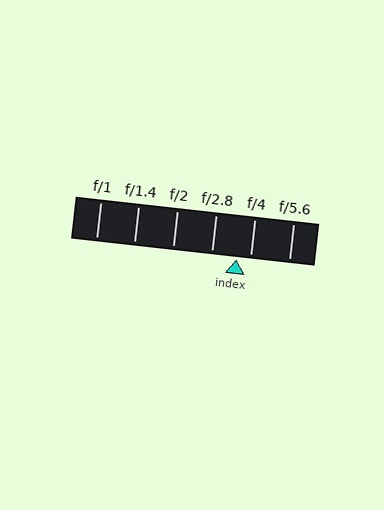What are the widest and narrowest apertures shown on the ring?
The widest aperture shown is f/1 and the narrowest is f/5.6.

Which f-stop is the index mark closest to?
The index mark is closest to f/4.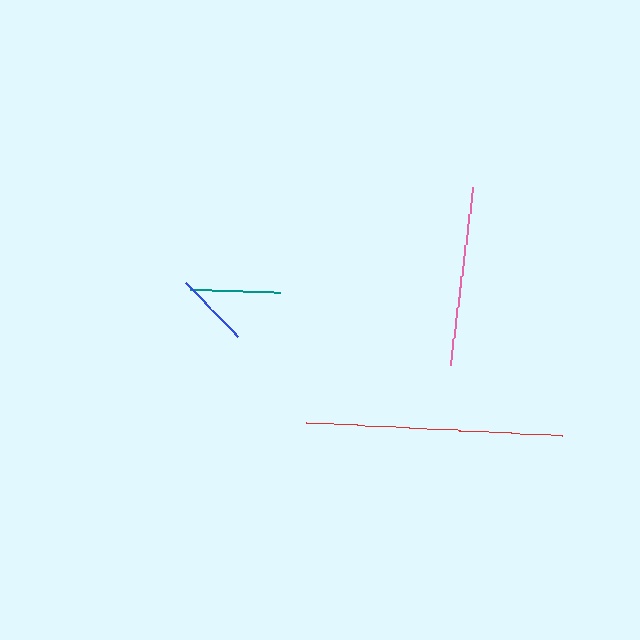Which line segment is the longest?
The red line is the longest at approximately 257 pixels.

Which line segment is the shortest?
The blue line is the shortest at approximately 76 pixels.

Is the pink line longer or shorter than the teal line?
The pink line is longer than the teal line.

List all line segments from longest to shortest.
From longest to shortest: red, pink, teal, blue.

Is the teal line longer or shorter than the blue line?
The teal line is longer than the blue line.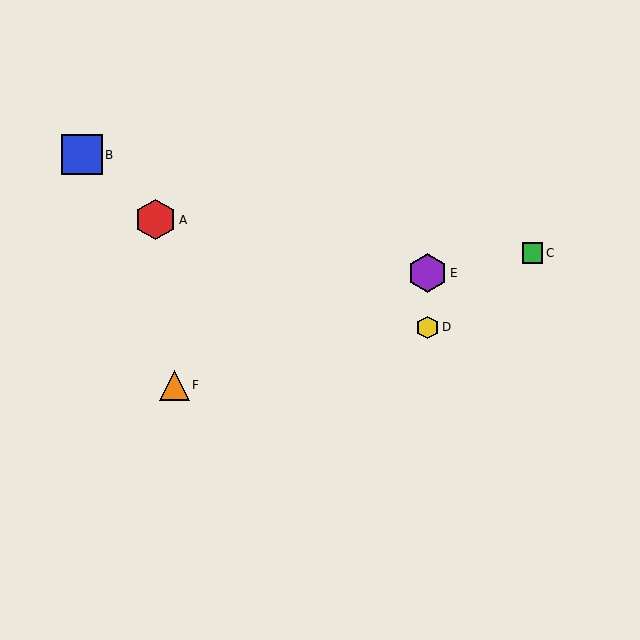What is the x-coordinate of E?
Object E is at x≈427.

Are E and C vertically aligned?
No, E is at x≈427 and C is at x≈533.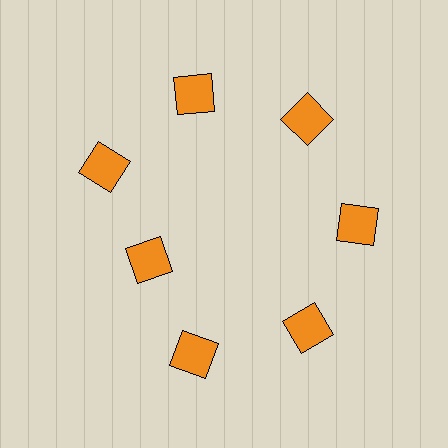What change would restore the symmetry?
The symmetry would be restored by moving it outward, back onto the ring so that all 7 squares sit at equal angles and equal distance from the center.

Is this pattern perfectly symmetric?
No. The 7 orange squares are arranged in a ring, but one element near the 8 o'clock position is pulled inward toward the center, breaking the 7-fold rotational symmetry.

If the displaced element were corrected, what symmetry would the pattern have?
It would have 7-fold rotational symmetry — the pattern would map onto itself every 51 degrees.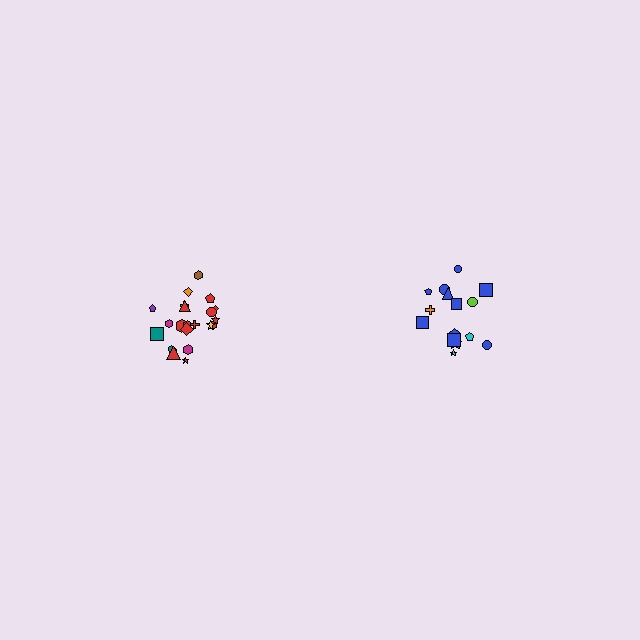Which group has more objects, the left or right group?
The left group.